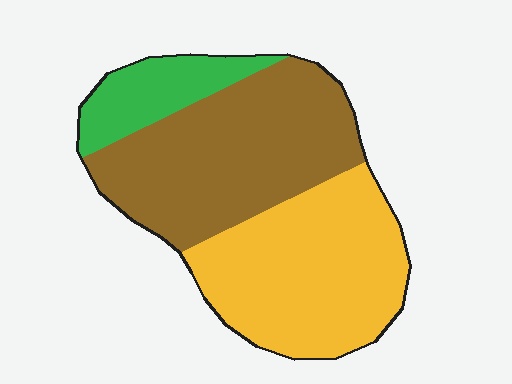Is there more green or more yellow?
Yellow.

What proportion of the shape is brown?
Brown covers roughly 45% of the shape.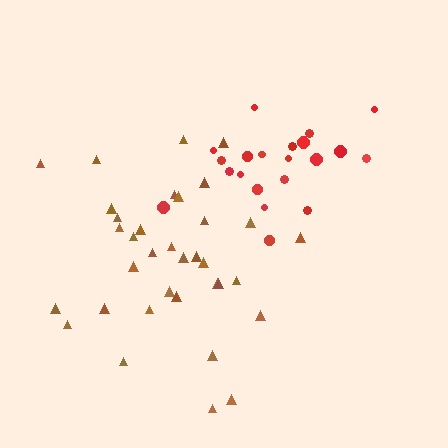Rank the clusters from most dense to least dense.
red, brown.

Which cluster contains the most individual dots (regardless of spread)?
Brown (35).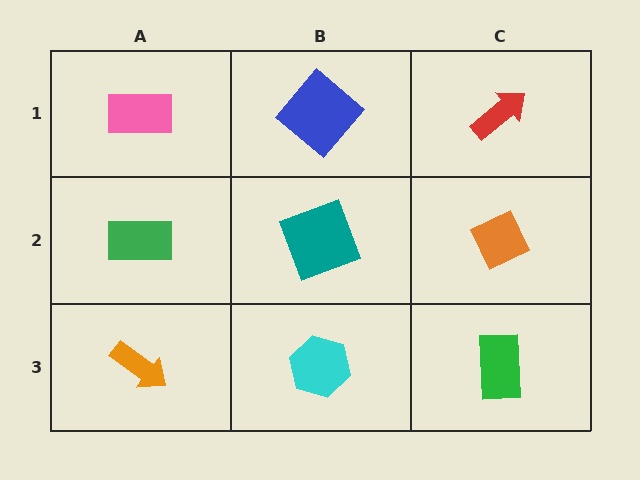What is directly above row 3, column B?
A teal square.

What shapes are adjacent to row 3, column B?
A teal square (row 2, column B), an orange arrow (row 3, column A), a green rectangle (row 3, column C).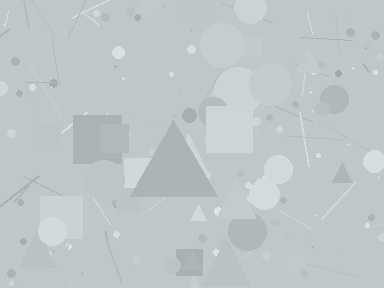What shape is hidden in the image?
A triangle is hidden in the image.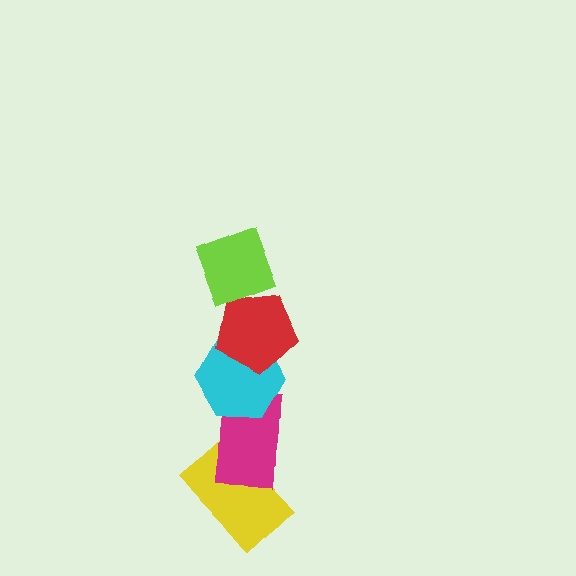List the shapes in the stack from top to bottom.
From top to bottom: the lime diamond, the red pentagon, the cyan hexagon, the magenta rectangle, the yellow rectangle.